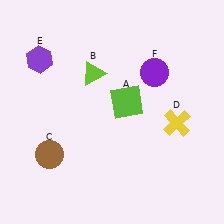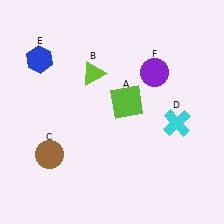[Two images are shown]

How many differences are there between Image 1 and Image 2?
There are 2 differences between the two images.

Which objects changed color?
D changed from yellow to cyan. E changed from purple to blue.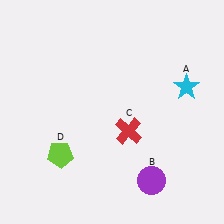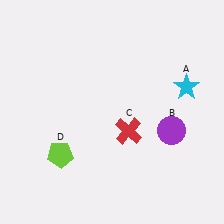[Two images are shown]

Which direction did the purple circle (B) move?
The purple circle (B) moved up.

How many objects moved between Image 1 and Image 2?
1 object moved between the two images.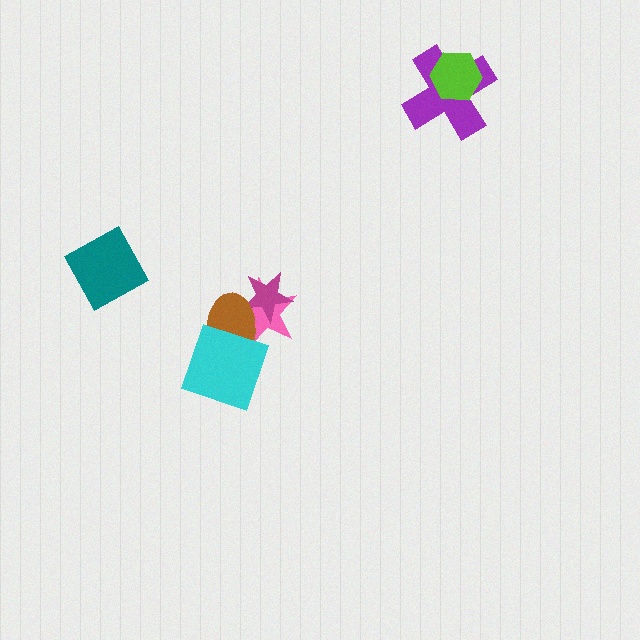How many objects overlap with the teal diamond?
0 objects overlap with the teal diamond.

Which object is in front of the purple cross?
The lime hexagon is in front of the purple cross.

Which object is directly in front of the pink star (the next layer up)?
The magenta star is directly in front of the pink star.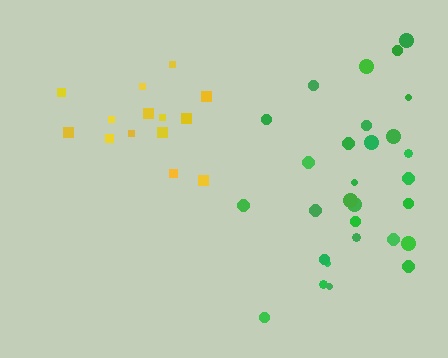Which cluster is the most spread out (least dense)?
Green.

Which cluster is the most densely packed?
Yellow.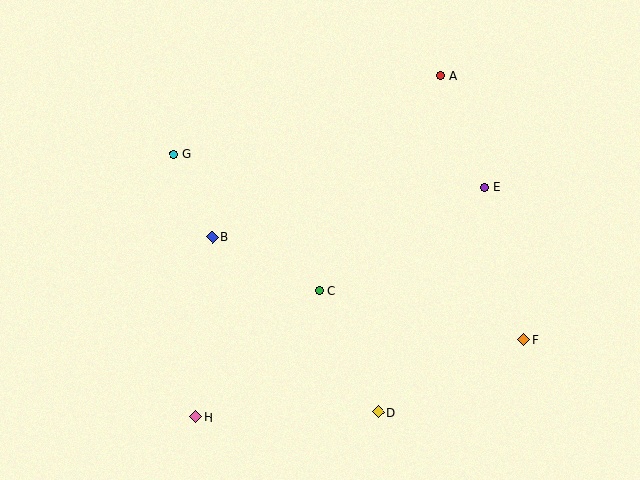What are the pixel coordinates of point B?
Point B is at (212, 237).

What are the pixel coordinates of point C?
Point C is at (319, 291).